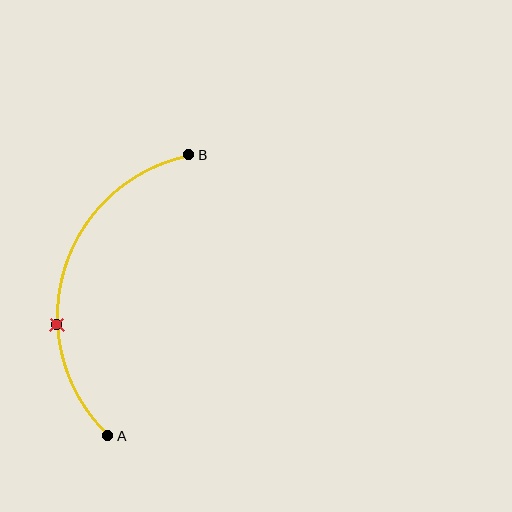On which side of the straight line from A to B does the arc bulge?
The arc bulges to the left of the straight line connecting A and B.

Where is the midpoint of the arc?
The arc midpoint is the point on the curve farthest from the straight line joining A and B. It sits to the left of that line.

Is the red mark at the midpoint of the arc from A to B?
No. The red mark lies on the arc but is closer to endpoint A. The arc midpoint would be at the point on the curve equidistant along the arc from both A and B.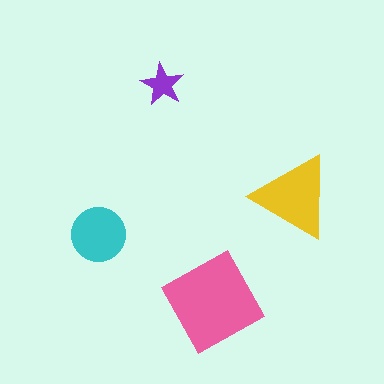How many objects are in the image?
There are 4 objects in the image.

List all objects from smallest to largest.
The purple star, the cyan circle, the yellow triangle, the pink diamond.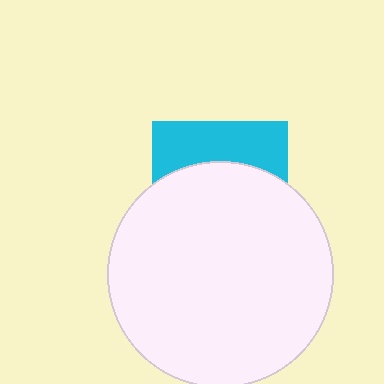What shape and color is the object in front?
The object in front is a white circle.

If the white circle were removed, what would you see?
You would see the complete cyan square.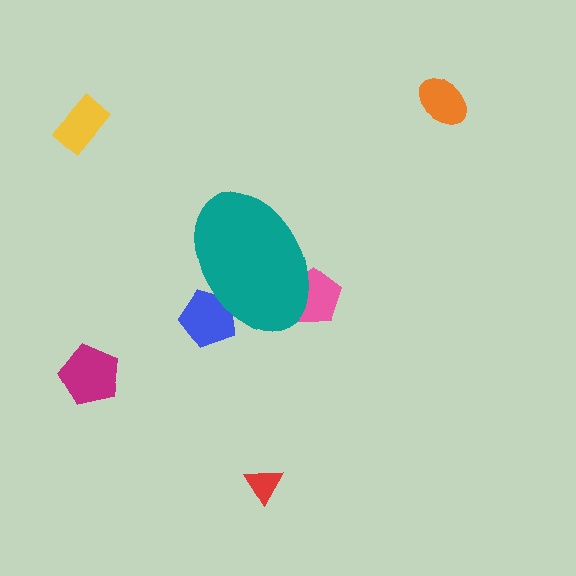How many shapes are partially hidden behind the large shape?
2 shapes are partially hidden.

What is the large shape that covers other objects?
A teal ellipse.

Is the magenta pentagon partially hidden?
No, the magenta pentagon is fully visible.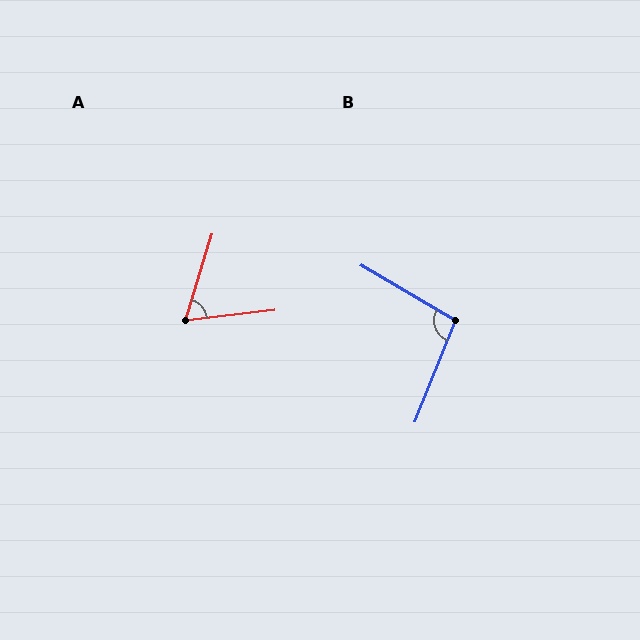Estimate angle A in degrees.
Approximately 66 degrees.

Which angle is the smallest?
A, at approximately 66 degrees.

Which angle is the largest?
B, at approximately 99 degrees.